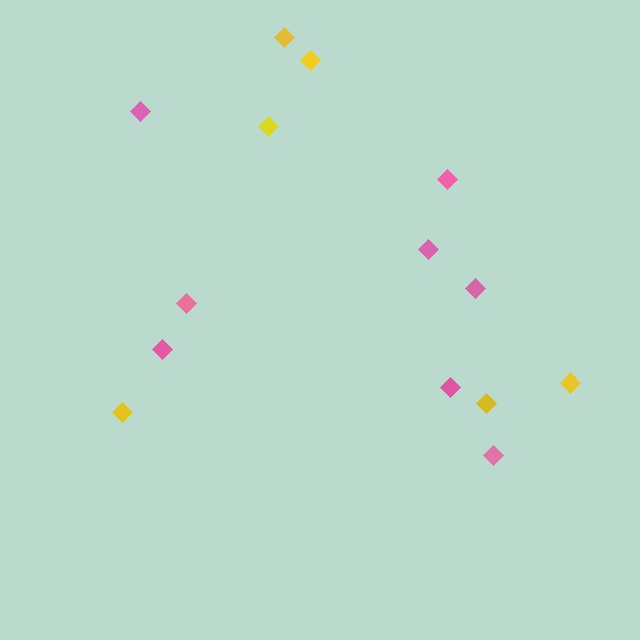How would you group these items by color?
There are 2 groups: one group of yellow diamonds (6) and one group of pink diamonds (8).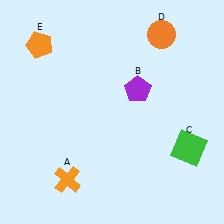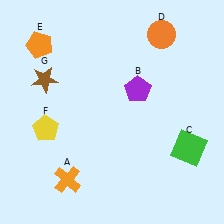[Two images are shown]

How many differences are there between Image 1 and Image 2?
There are 2 differences between the two images.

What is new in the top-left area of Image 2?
A brown star (G) was added in the top-left area of Image 2.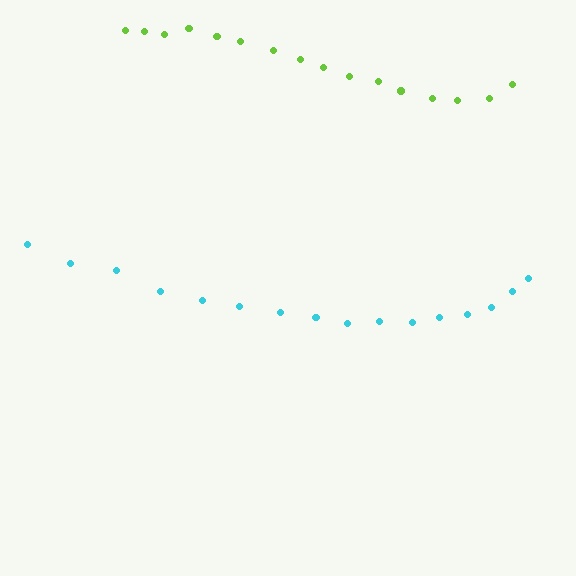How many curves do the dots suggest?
There are 2 distinct paths.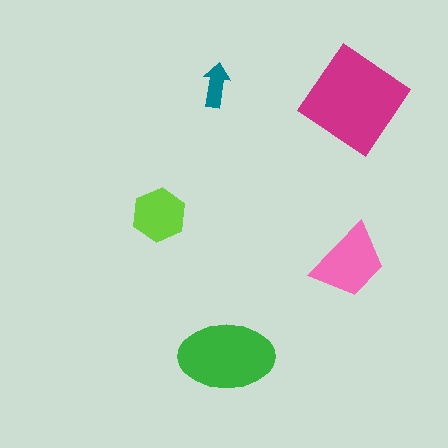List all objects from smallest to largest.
The teal arrow, the lime hexagon, the pink trapezoid, the green ellipse, the magenta diamond.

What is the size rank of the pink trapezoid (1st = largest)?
3rd.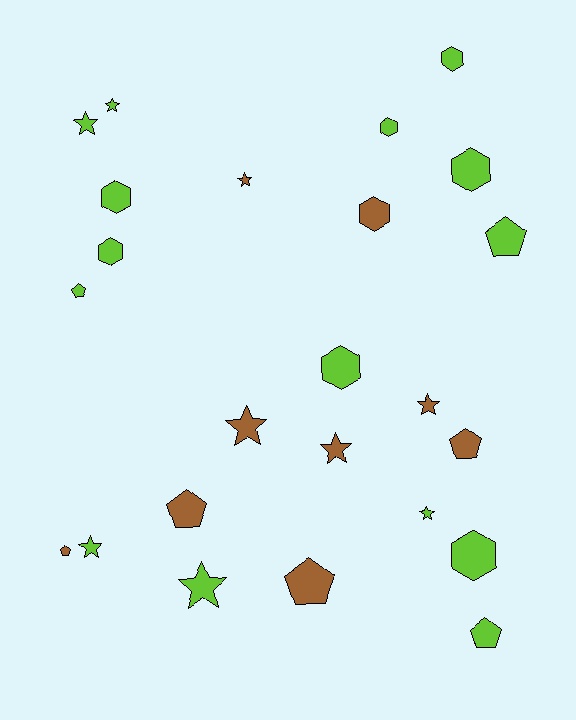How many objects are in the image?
There are 24 objects.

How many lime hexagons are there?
There are 7 lime hexagons.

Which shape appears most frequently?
Star, with 9 objects.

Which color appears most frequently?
Lime, with 15 objects.